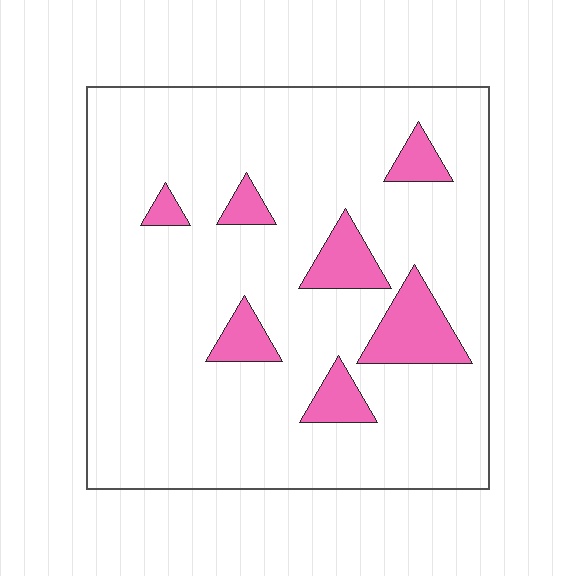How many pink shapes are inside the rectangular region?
7.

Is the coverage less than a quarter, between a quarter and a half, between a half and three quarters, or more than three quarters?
Less than a quarter.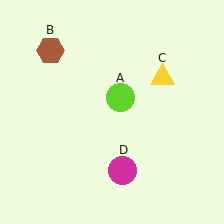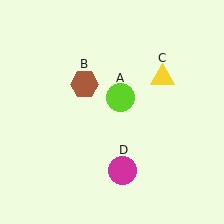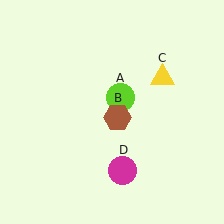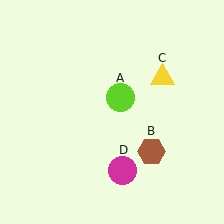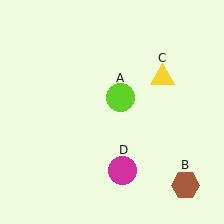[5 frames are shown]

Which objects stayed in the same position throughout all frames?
Lime circle (object A) and yellow triangle (object C) and magenta circle (object D) remained stationary.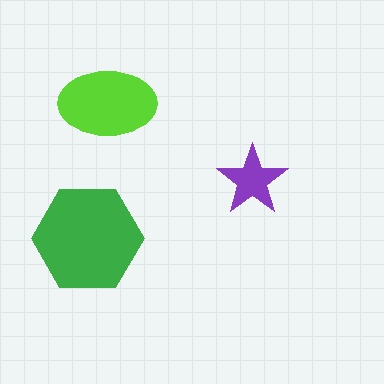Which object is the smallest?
The purple star.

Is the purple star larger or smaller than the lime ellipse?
Smaller.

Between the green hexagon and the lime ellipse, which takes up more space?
The green hexagon.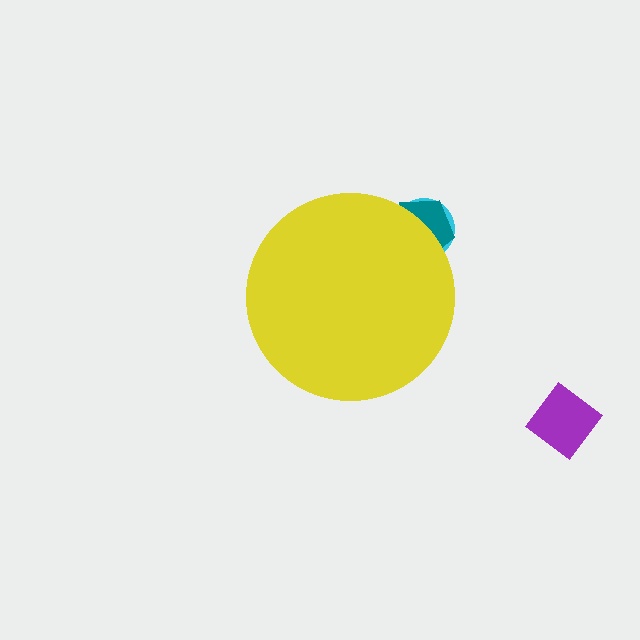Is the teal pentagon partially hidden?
Yes, the teal pentagon is partially hidden behind the yellow circle.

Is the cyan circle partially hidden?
Yes, the cyan circle is partially hidden behind the yellow circle.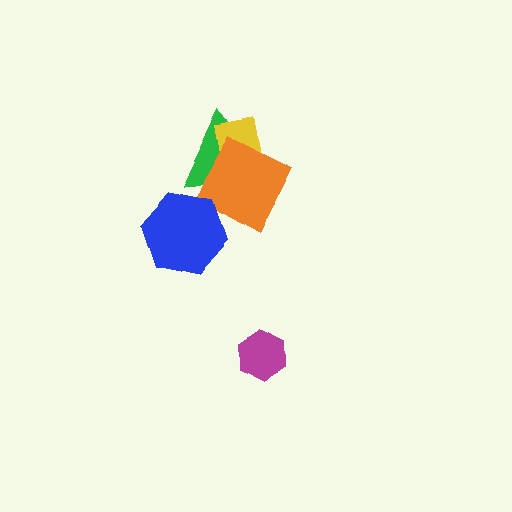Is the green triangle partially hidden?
Yes, it is partially covered by another shape.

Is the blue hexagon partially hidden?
No, no other shape covers it.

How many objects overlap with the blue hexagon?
0 objects overlap with the blue hexagon.